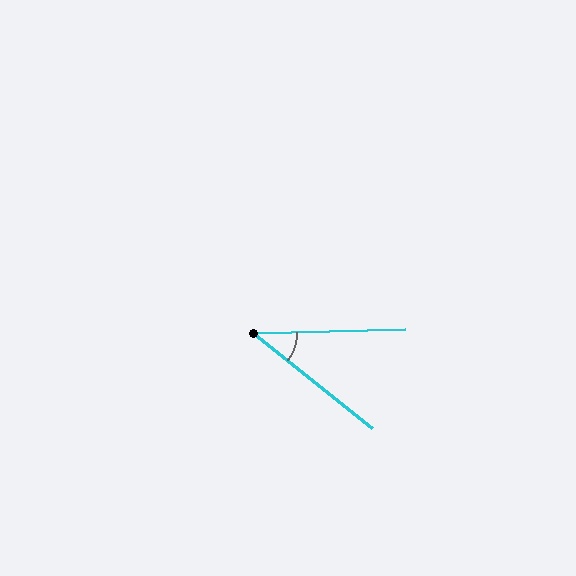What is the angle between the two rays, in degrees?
Approximately 40 degrees.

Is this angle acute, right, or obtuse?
It is acute.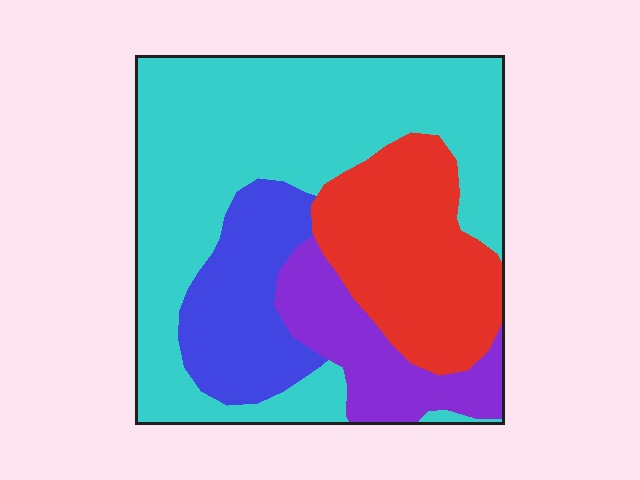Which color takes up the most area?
Cyan, at roughly 50%.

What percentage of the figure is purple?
Purple takes up about one eighth (1/8) of the figure.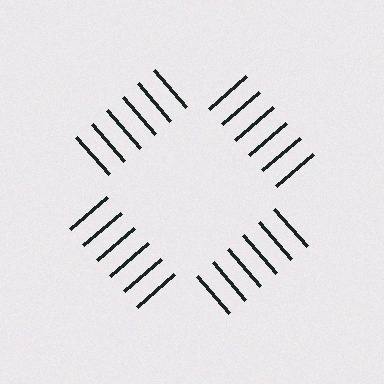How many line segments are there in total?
24 — 6 along each of the 4 edges.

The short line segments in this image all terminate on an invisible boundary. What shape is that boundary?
An illusory square — the line segments terminate on its edges but no continuous stroke is drawn.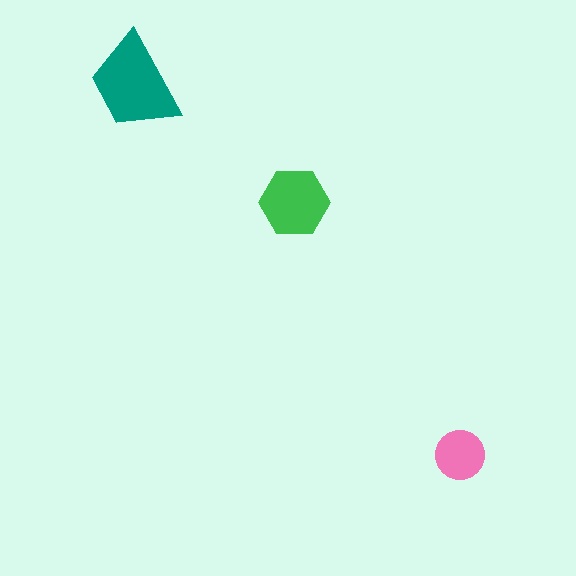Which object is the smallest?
The pink circle.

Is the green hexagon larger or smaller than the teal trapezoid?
Smaller.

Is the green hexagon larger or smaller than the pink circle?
Larger.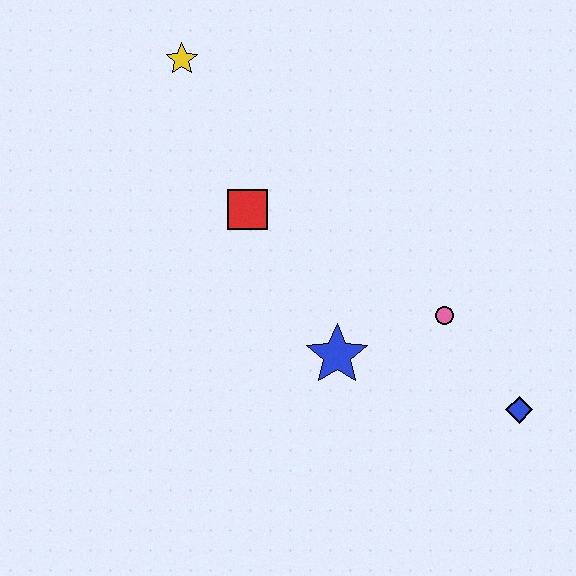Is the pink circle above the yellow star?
No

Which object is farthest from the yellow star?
The blue diamond is farthest from the yellow star.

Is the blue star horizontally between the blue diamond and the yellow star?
Yes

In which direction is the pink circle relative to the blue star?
The pink circle is to the right of the blue star.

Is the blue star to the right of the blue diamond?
No